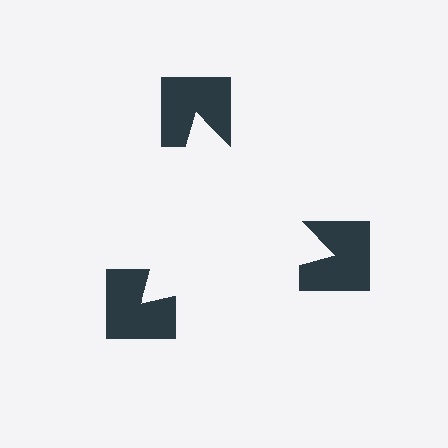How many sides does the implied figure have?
3 sides.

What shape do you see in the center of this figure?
An illusory triangle — its edges are inferred from the aligned wedge cuts in the notched squares, not physically drawn.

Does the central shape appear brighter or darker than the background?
It typically appears slightly brighter than the background, even though no actual brightness change is drawn.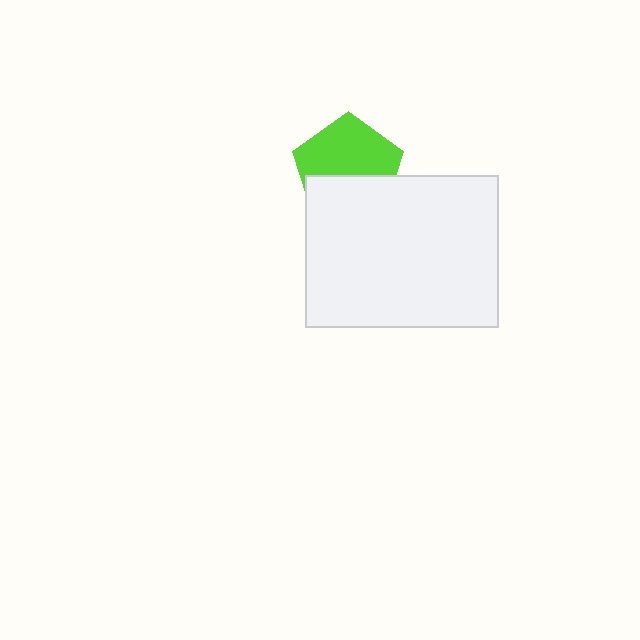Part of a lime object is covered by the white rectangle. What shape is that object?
It is a pentagon.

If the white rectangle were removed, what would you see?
You would see the complete lime pentagon.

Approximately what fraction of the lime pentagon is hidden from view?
Roughly 42% of the lime pentagon is hidden behind the white rectangle.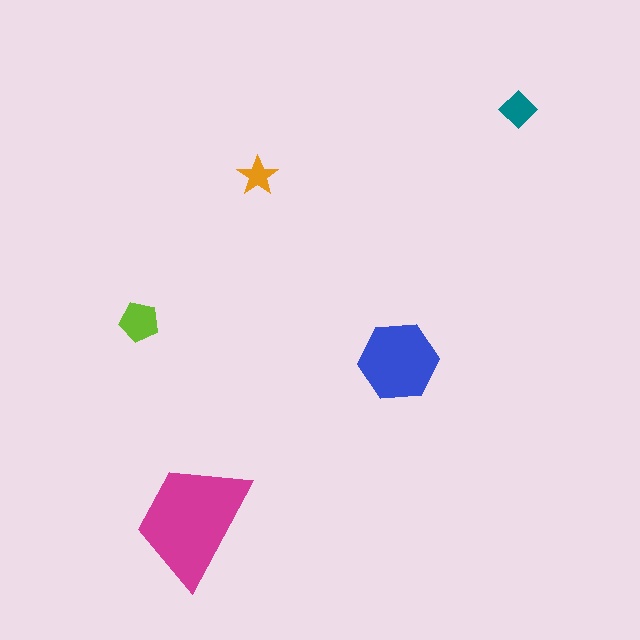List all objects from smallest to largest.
The orange star, the teal diamond, the lime pentagon, the blue hexagon, the magenta trapezoid.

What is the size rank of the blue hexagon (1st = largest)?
2nd.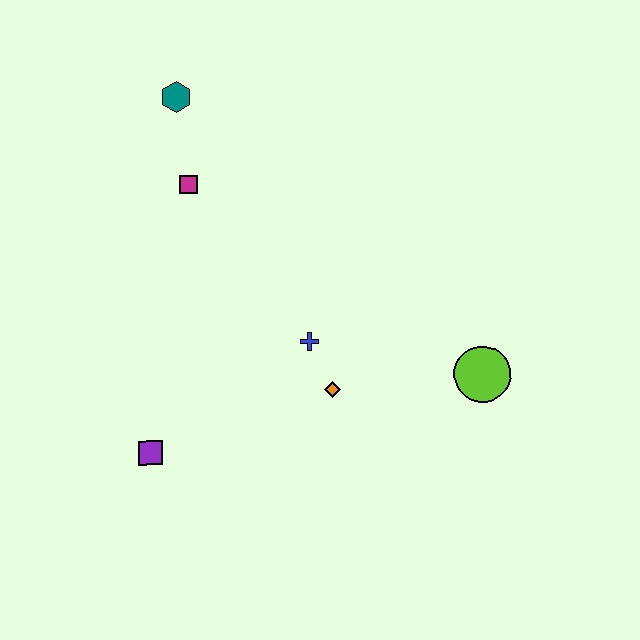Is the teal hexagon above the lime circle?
Yes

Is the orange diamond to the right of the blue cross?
Yes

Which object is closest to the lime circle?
The orange diamond is closest to the lime circle.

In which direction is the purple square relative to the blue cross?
The purple square is to the left of the blue cross.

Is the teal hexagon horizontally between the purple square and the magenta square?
Yes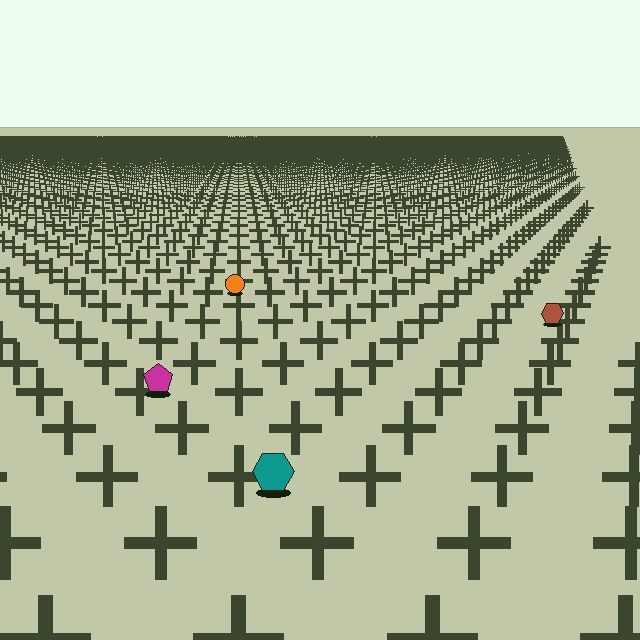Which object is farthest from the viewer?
The orange circle is farthest from the viewer. It appears smaller and the ground texture around it is denser.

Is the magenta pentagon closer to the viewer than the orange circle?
Yes. The magenta pentagon is closer — you can tell from the texture gradient: the ground texture is coarser near it.